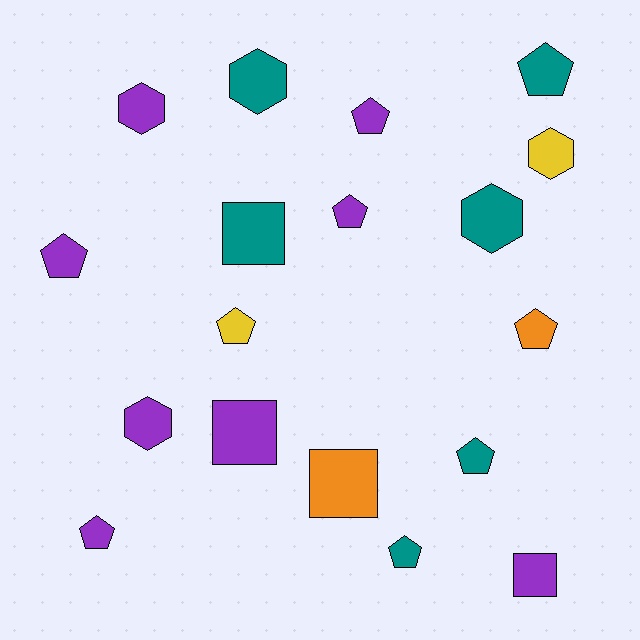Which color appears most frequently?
Purple, with 8 objects.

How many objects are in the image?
There are 18 objects.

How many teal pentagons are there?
There are 3 teal pentagons.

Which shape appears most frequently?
Pentagon, with 9 objects.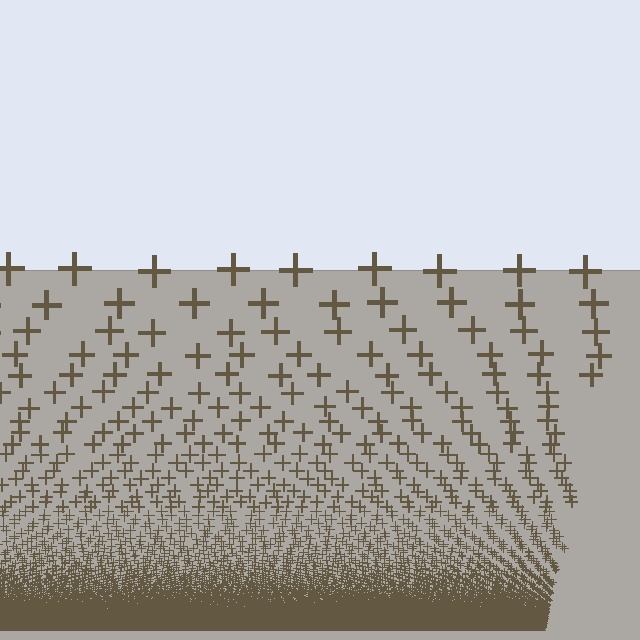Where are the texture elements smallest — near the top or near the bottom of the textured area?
Near the bottom.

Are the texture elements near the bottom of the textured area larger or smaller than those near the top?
Smaller. The gradient is inverted — elements near the bottom are smaller and denser.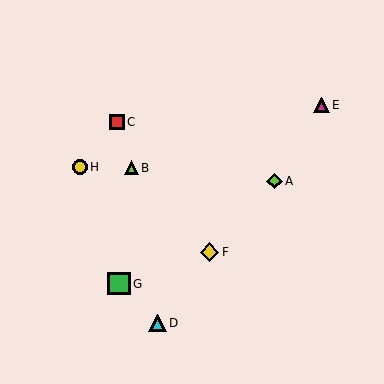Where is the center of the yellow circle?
The center of the yellow circle is at (80, 167).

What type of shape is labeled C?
Shape C is a red square.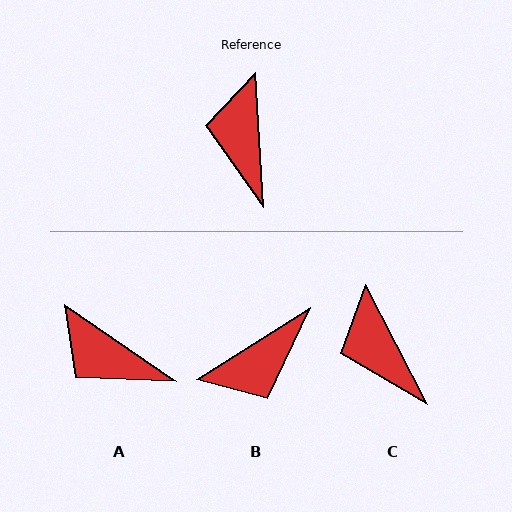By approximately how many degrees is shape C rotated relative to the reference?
Approximately 24 degrees counter-clockwise.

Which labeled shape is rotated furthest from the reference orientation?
B, about 119 degrees away.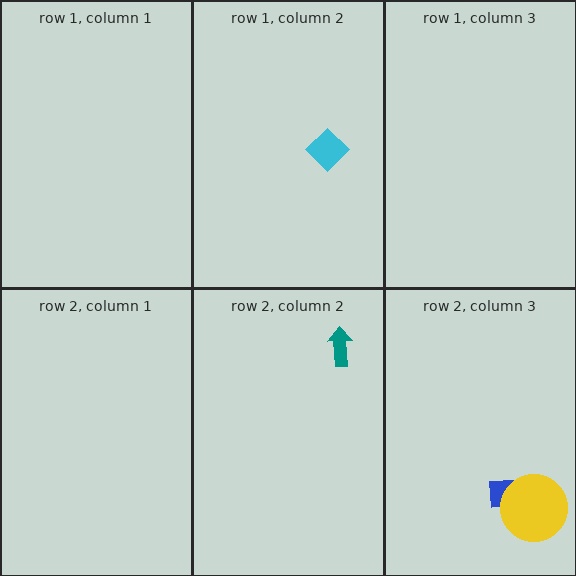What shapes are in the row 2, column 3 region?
The blue rectangle, the yellow circle.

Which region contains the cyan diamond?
The row 1, column 2 region.